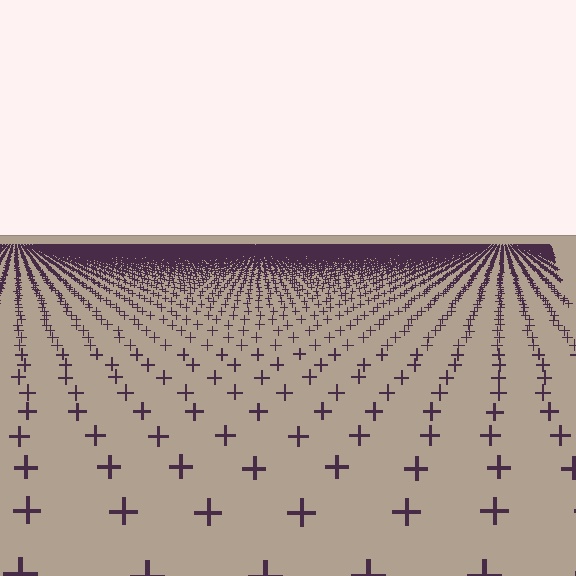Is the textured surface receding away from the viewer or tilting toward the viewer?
The surface is receding away from the viewer. Texture elements get smaller and denser toward the top.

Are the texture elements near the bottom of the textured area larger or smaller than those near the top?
Larger. Near the bottom, elements are closer to the viewer and appear at a bigger on-screen size.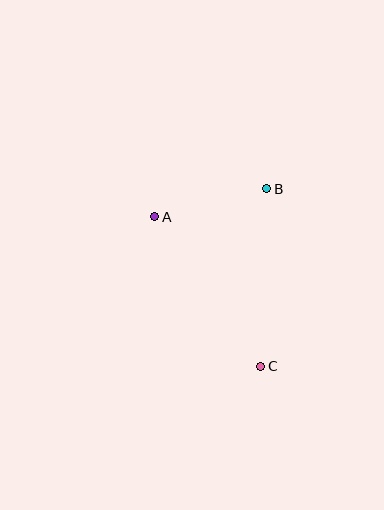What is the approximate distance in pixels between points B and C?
The distance between B and C is approximately 178 pixels.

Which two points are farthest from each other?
Points A and C are farthest from each other.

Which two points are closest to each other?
Points A and B are closest to each other.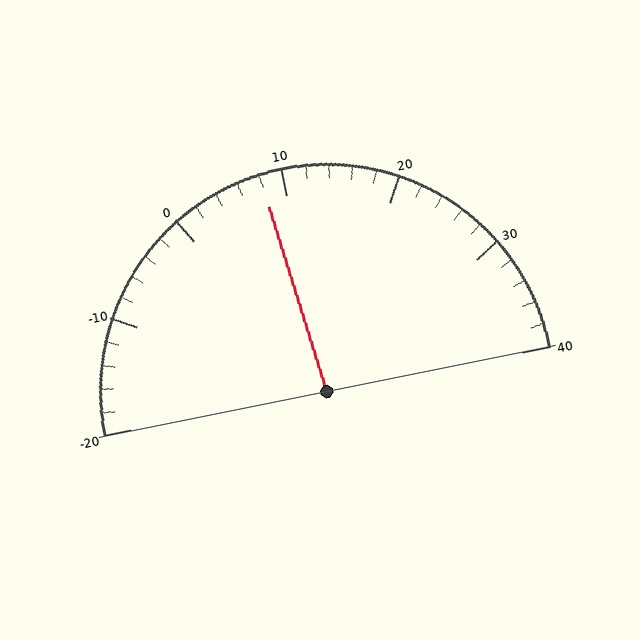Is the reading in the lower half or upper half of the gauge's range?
The reading is in the lower half of the range (-20 to 40).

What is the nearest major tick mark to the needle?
The nearest major tick mark is 10.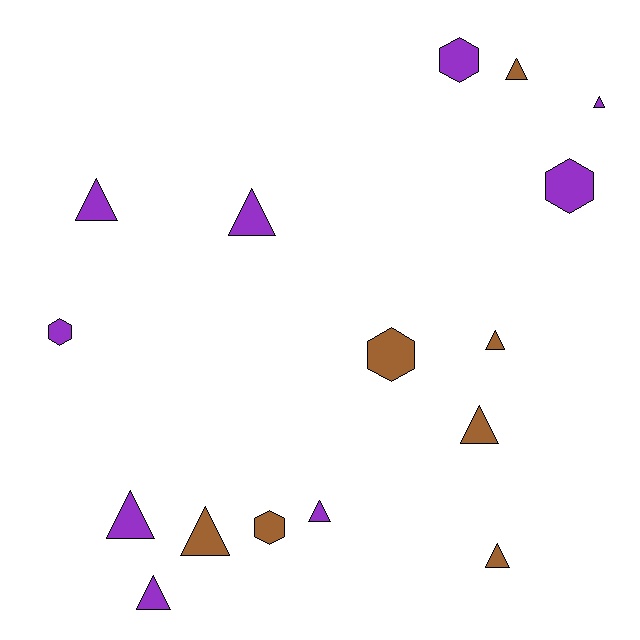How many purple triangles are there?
There are 6 purple triangles.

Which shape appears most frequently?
Triangle, with 11 objects.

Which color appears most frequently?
Purple, with 9 objects.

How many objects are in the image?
There are 16 objects.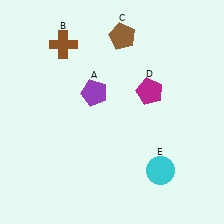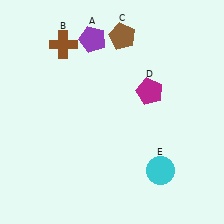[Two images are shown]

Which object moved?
The purple pentagon (A) moved up.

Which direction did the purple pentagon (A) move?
The purple pentagon (A) moved up.